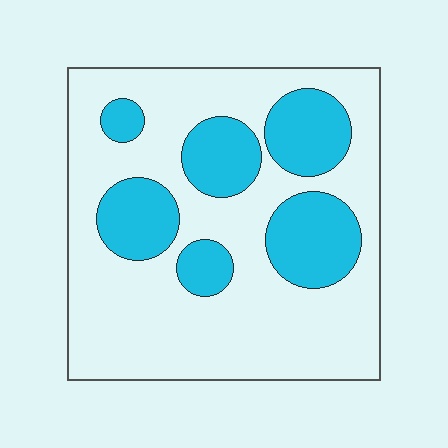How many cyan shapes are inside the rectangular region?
6.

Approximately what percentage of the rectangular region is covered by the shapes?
Approximately 30%.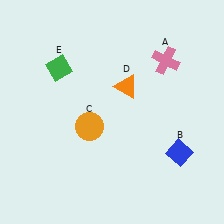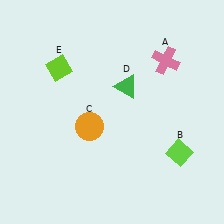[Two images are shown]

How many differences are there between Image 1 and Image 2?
There are 3 differences between the two images.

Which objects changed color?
B changed from blue to lime. D changed from orange to green. E changed from green to lime.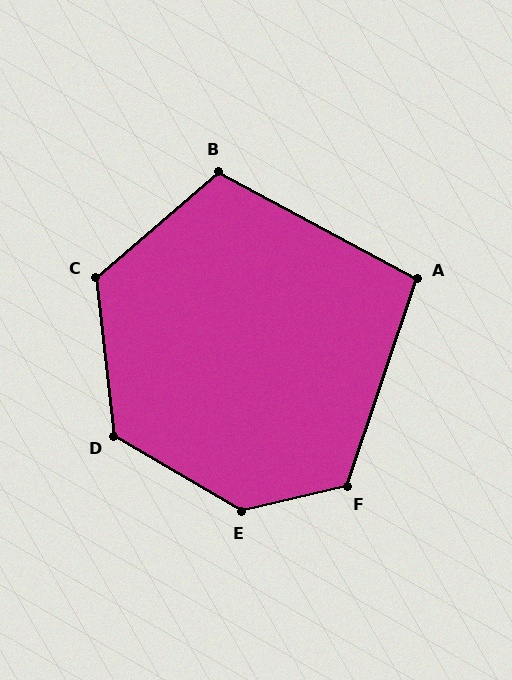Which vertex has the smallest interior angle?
A, at approximately 100 degrees.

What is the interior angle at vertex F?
Approximately 122 degrees (obtuse).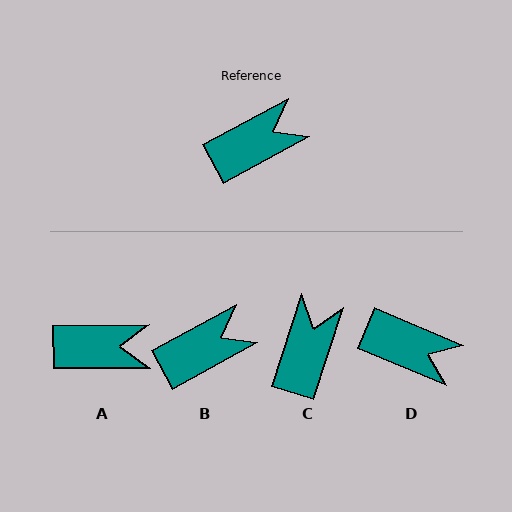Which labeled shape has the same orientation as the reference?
B.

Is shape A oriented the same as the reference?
No, it is off by about 28 degrees.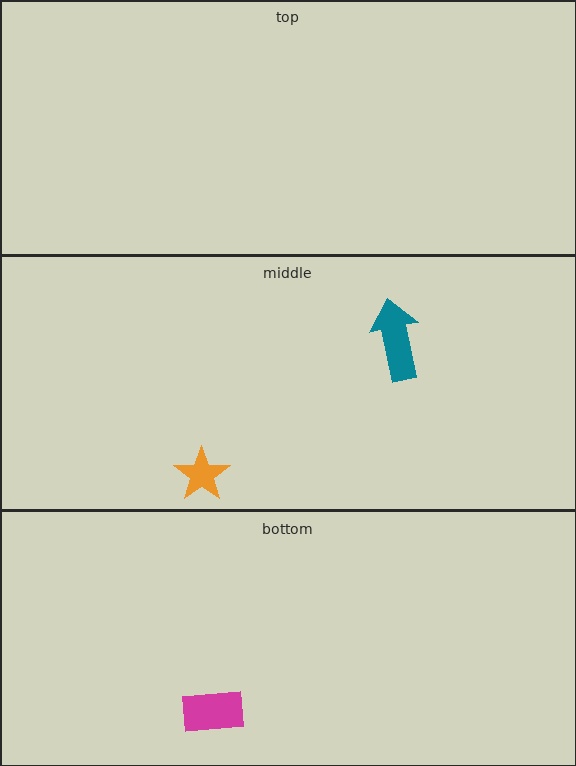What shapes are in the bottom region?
The magenta rectangle.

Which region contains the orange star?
The middle region.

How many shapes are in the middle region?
2.